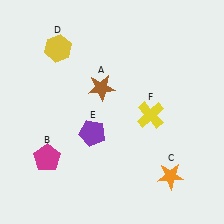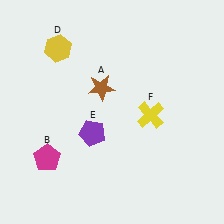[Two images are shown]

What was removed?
The orange star (C) was removed in Image 2.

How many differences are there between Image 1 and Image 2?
There is 1 difference between the two images.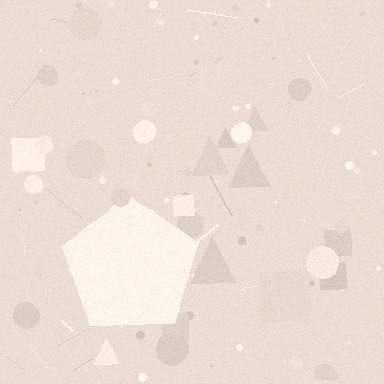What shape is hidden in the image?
A pentagon is hidden in the image.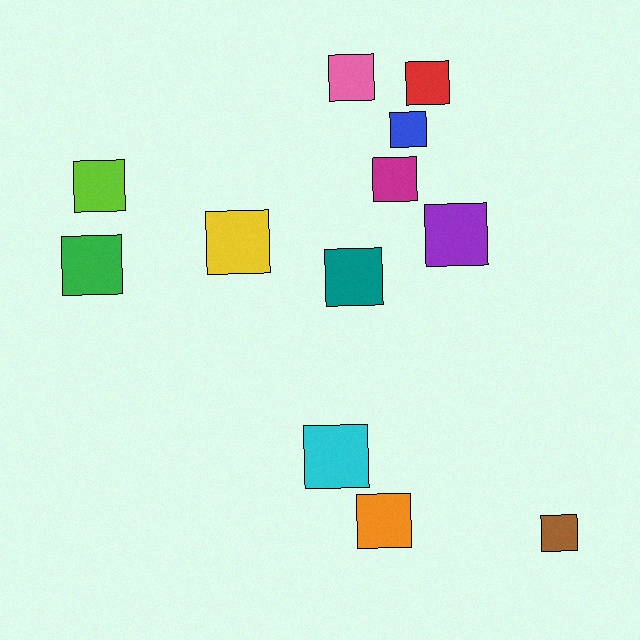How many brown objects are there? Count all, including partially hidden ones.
There is 1 brown object.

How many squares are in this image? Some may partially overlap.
There are 12 squares.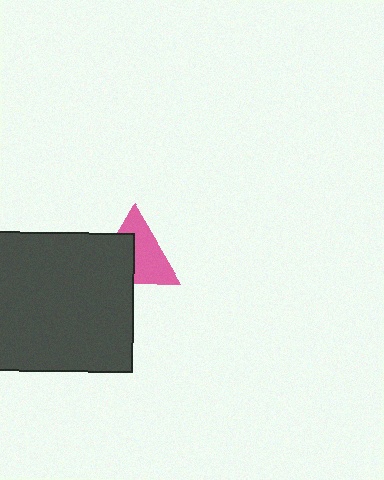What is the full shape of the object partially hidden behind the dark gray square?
The partially hidden object is a pink triangle.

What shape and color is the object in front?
The object in front is a dark gray square.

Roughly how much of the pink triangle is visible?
About half of it is visible (roughly 56%).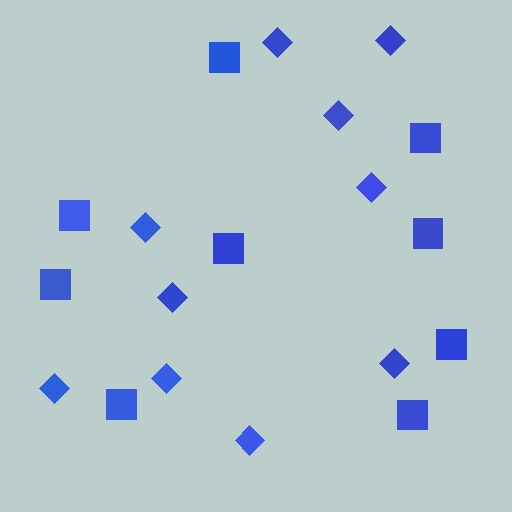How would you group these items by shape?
There are 2 groups: one group of diamonds (10) and one group of squares (9).